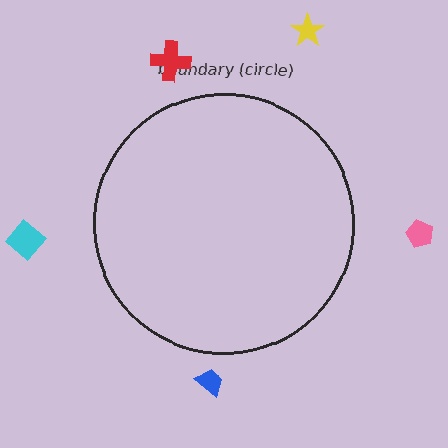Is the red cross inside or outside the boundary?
Outside.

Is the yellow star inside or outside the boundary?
Outside.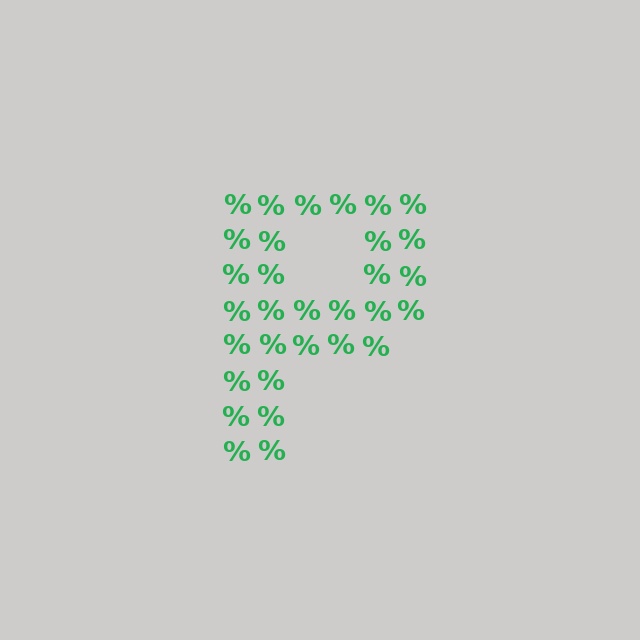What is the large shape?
The large shape is the letter P.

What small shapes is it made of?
It is made of small percent signs.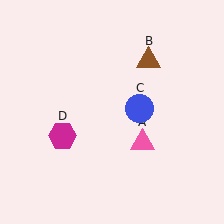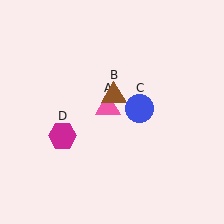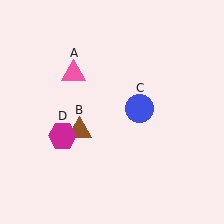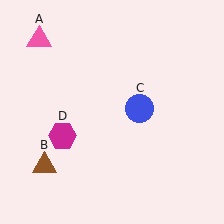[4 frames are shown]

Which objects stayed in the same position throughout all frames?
Blue circle (object C) and magenta hexagon (object D) remained stationary.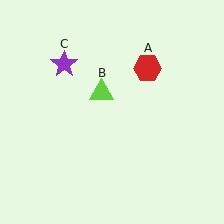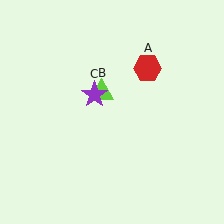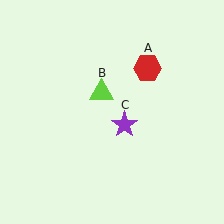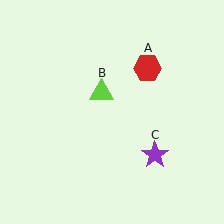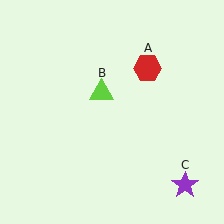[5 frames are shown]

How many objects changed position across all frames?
1 object changed position: purple star (object C).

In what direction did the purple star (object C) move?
The purple star (object C) moved down and to the right.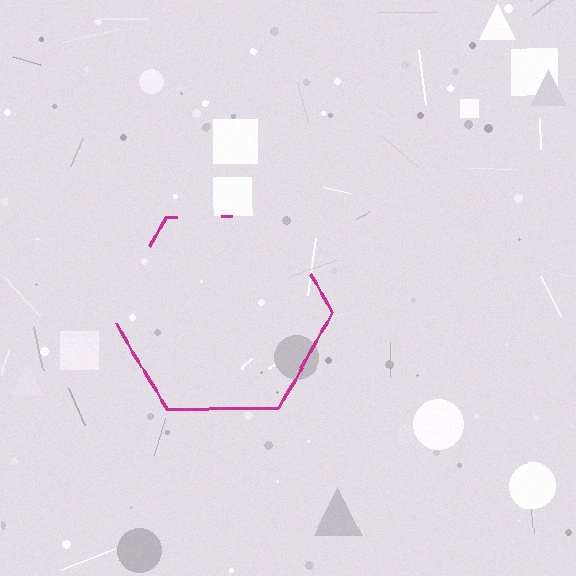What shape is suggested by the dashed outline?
The dashed outline suggests a hexagon.